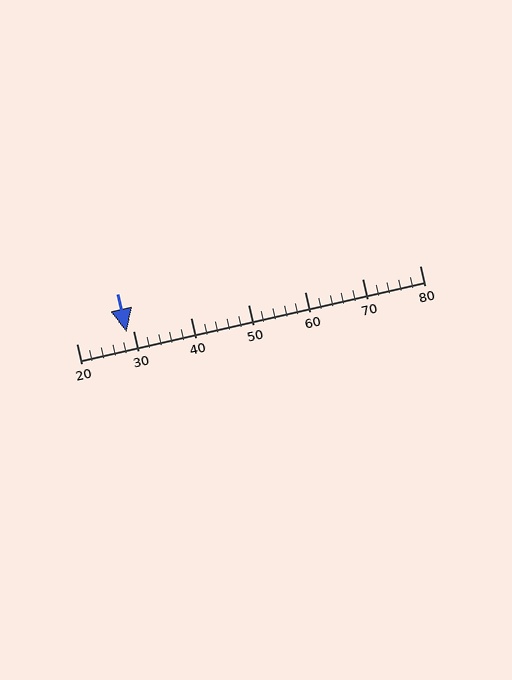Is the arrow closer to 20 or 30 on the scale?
The arrow is closer to 30.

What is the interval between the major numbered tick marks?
The major tick marks are spaced 10 units apart.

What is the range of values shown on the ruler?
The ruler shows values from 20 to 80.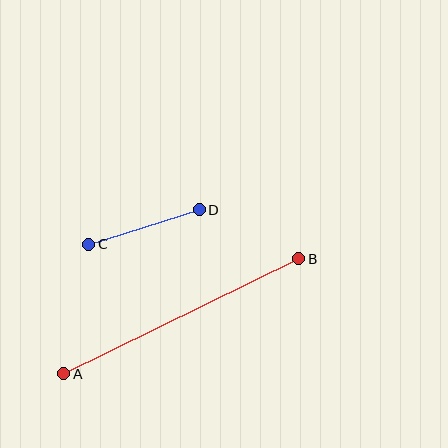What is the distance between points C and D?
The distance is approximately 116 pixels.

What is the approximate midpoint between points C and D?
The midpoint is at approximately (144, 227) pixels.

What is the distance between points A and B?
The distance is approximately 262 pixels.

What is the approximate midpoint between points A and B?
The midpoint is at approximately (181, 316) pixels.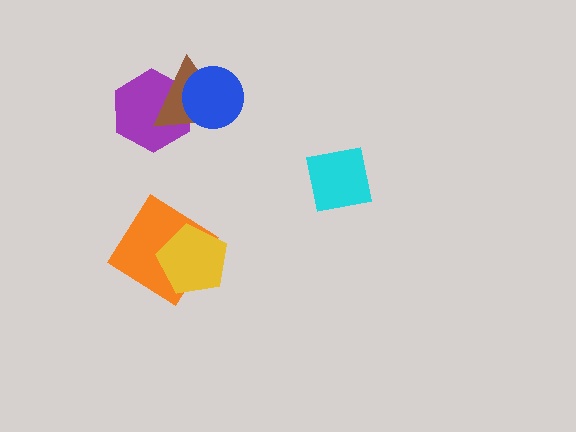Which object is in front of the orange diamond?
The yellow pentagon is in front of the orange diamond.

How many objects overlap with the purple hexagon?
2 objects overlap with the purple hexagon.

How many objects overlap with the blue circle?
2 objects overlap with the blue circle.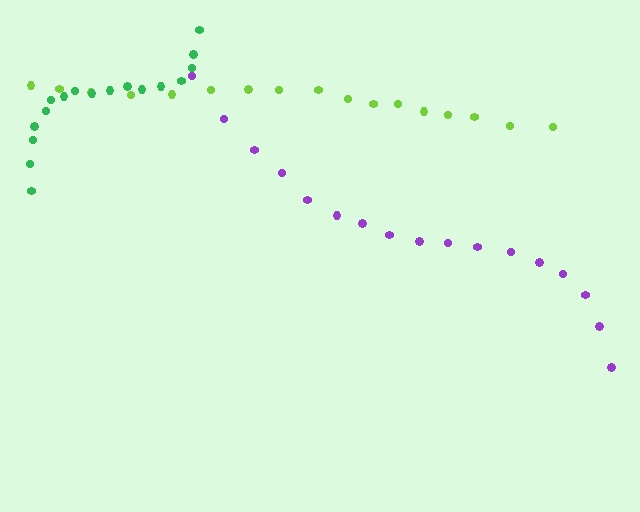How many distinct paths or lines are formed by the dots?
There are 3 distinct paths.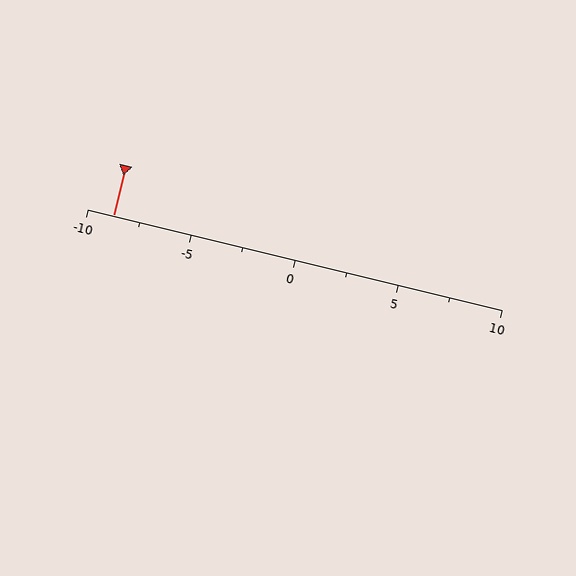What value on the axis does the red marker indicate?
The marker indicates approximately -8.8.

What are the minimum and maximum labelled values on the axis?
The axis runs from -10 to 10.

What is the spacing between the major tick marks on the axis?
The major ticks are spaced 5 apart.